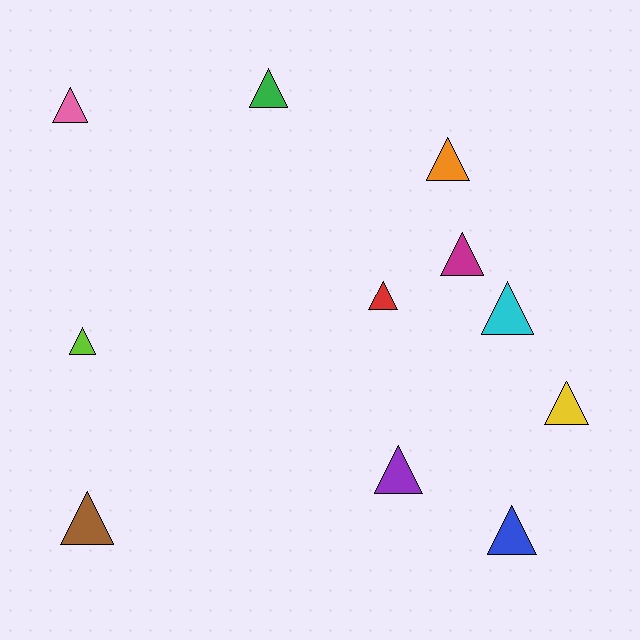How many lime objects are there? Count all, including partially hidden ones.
There is 1 lime object.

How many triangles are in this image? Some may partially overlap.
There are 11 triangles.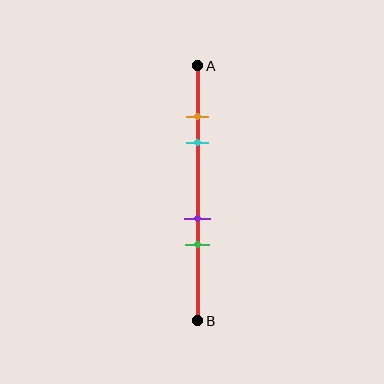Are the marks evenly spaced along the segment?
No, the marks are not evenly spaced.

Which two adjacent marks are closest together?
The orange and cyan marks are the closest adjacent pair.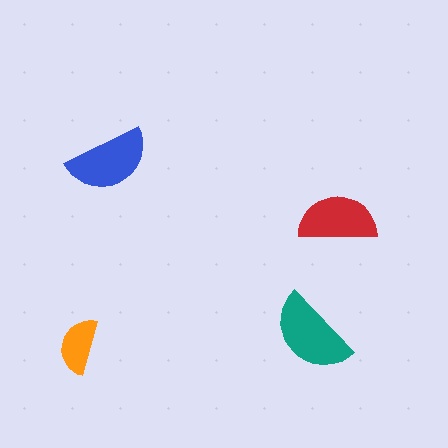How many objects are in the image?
There are 4 objects in the image.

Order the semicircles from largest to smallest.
the teal one, the blue one, the red one, the orange one.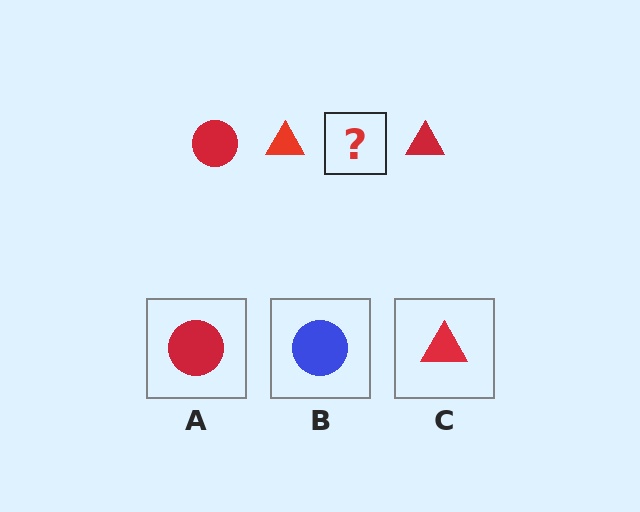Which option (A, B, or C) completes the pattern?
A.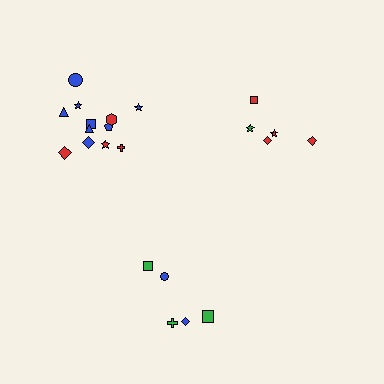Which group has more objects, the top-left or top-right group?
The top-left group.